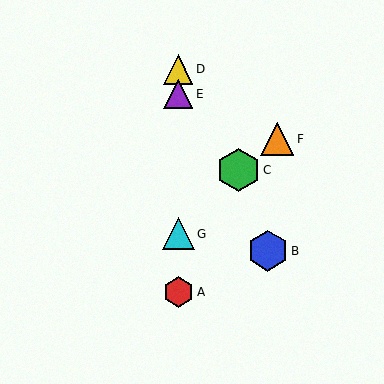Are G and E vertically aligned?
Yes, both are at x≈178.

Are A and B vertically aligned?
No, A is at x≈178 and B is at x≈268.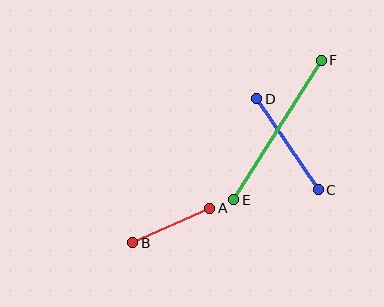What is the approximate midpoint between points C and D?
The midpoint is at approximately (288, 144) pixels.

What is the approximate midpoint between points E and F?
The midpoint is at approximately (277, 130) pixels.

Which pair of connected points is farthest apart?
Points E and F are farthest apart.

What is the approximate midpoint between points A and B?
The midpoint is at approximately (171, 226) pixels.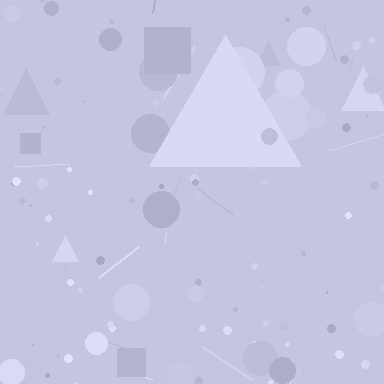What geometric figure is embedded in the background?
A triangle is embedded in the background.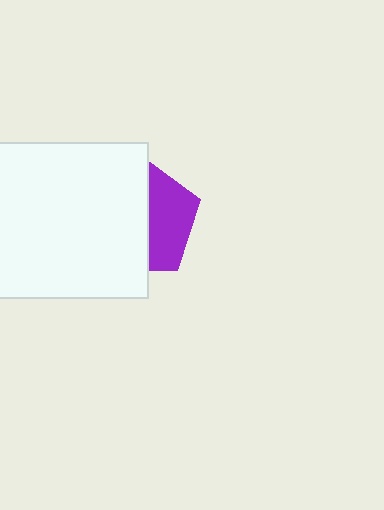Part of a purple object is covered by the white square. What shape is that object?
It is a pentagon.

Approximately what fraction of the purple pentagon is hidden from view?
Roughly 61% of the purple pentagon is hidden behind the white square.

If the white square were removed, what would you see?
You would see the complete purple pentagon.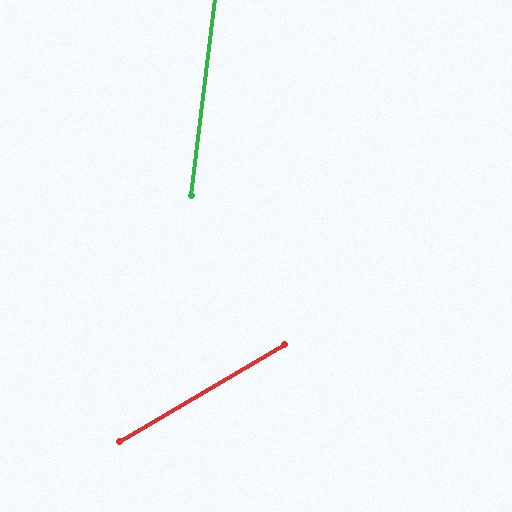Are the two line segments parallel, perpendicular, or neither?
Neither parallel nor perpendicular — they differ by about 53°.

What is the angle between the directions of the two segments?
Approximately 53 degrees.